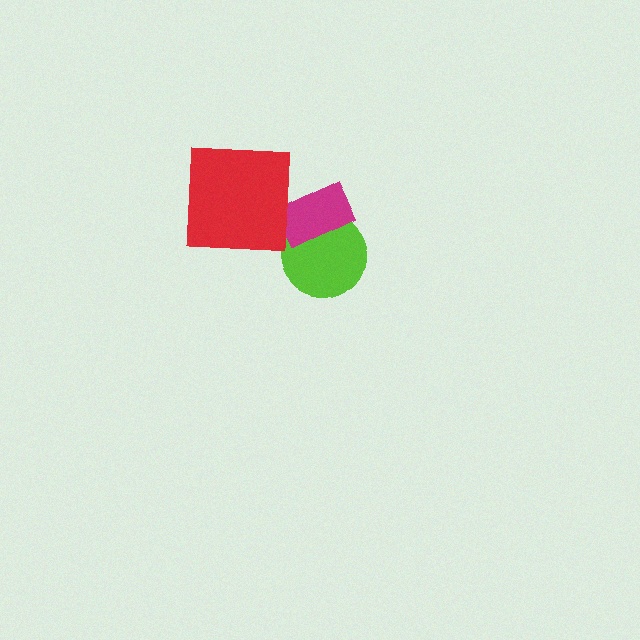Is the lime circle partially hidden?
Yes, it is partially covered by another shape.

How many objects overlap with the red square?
0 objects overlap with the red square.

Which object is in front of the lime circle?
The magenta rectangle is in front of the lime circle.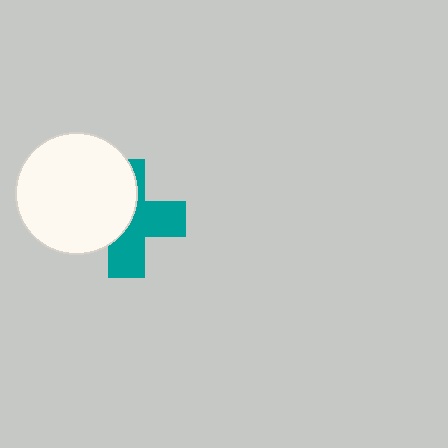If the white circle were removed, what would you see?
You would see the complete teal cross.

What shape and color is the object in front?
The object in front is a white circle.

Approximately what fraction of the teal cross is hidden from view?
Roughly 48% of the teal cross is hidden behind the white circle.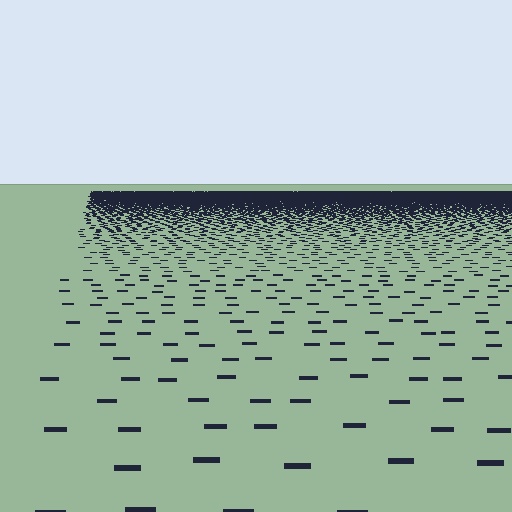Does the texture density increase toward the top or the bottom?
Density increases toward the top.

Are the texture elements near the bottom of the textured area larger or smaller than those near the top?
Larger. Near the bottom, elements are closer to the viewer and appear at a bigger on-screen size.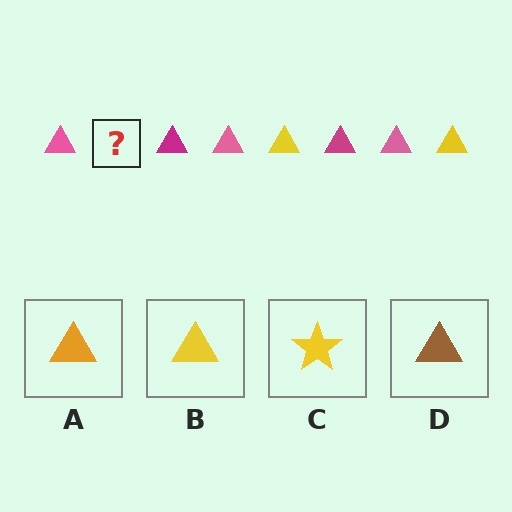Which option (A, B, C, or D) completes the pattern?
B.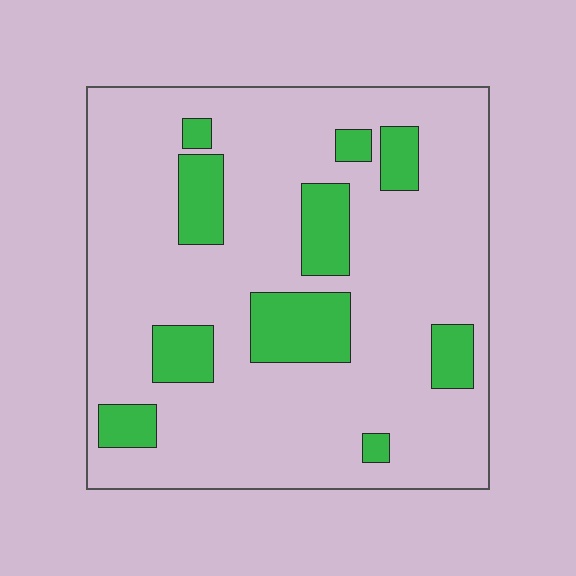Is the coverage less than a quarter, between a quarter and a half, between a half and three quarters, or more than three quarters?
Less than a quarter.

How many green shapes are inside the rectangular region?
10.